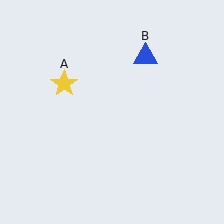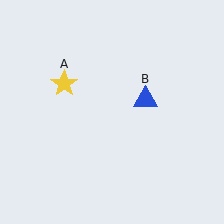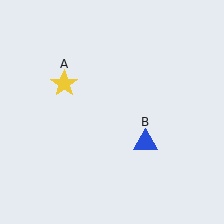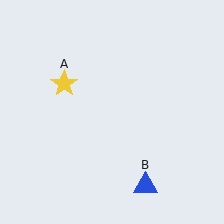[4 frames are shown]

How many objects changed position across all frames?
1 object changed position: blue triangle (object B).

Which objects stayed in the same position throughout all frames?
Yellow star (object A) remained stationary.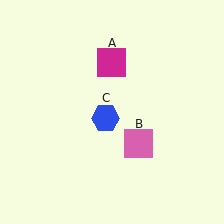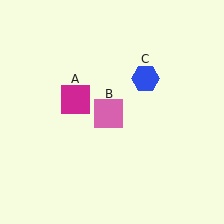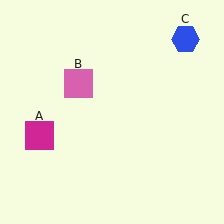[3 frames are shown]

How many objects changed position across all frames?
3 objects changed position: magenta square (object A), pink square (object B), blue hexagon (object C).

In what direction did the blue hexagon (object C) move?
The blue hexagon (object C) moved up and to the right.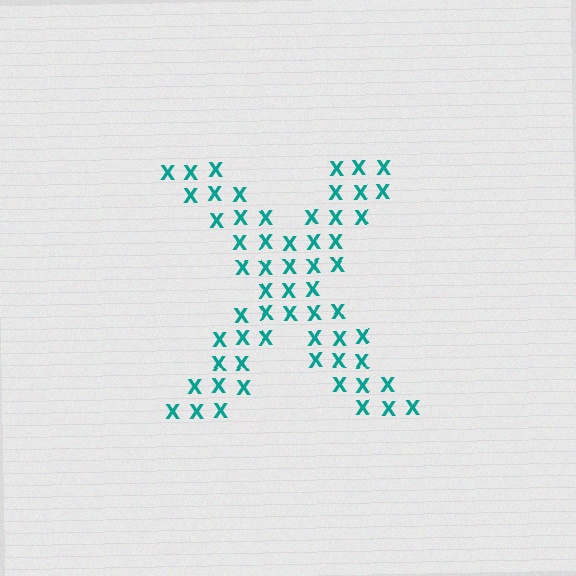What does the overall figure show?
The overall figure shows the letter X.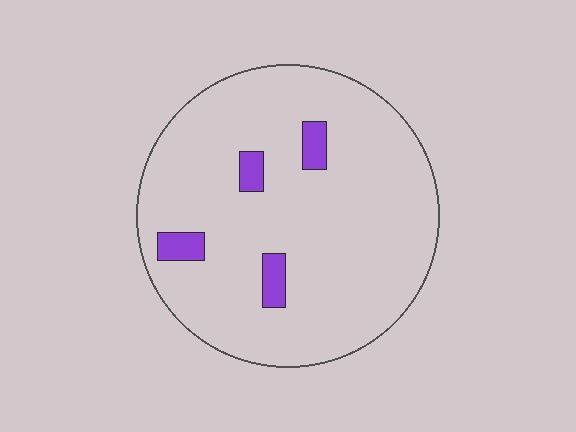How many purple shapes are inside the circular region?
4.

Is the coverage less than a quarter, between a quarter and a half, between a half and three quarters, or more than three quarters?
Less than a quarter.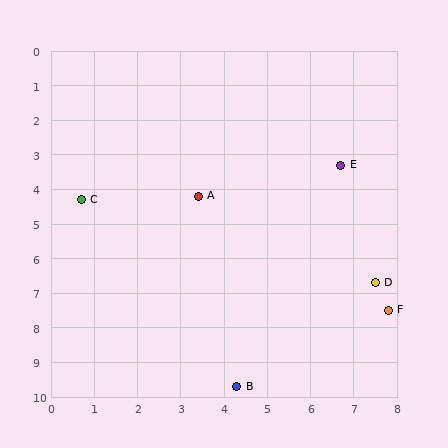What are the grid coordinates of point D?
Point D is at approximately (7.5, 6.7).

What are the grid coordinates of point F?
Point F is at approximately (7.8, 7.5).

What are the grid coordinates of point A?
Point A is at approximately (3.4, 4.2).